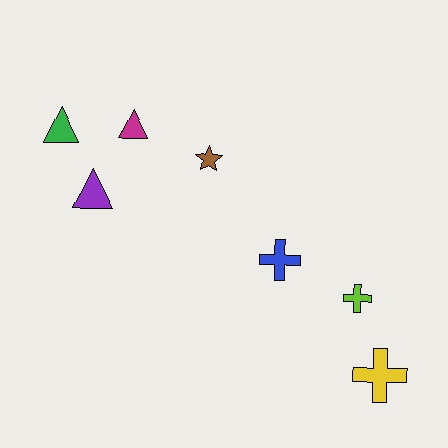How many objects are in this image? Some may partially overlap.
There are 7 objects.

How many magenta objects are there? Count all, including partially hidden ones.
There is 1 magenta object.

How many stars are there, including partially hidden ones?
There is 1 star.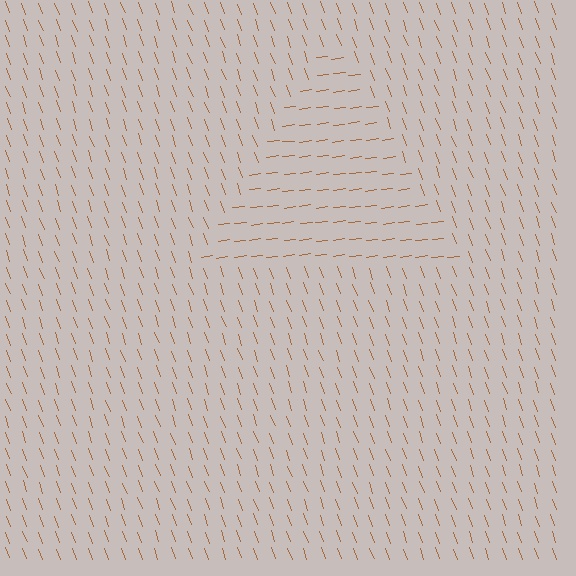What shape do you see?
I see a triangle.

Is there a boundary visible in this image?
Yes, there is a texture boundary formed by a change in line orientation.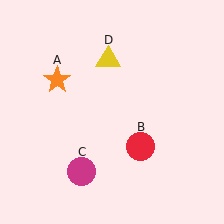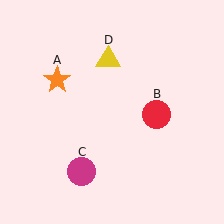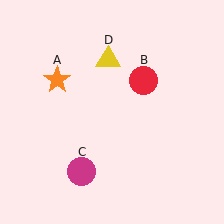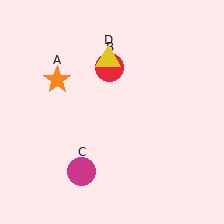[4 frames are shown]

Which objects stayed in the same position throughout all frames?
Orange star (object A) and magenta circle (object C) and yellow triangle (object D) remained stationary.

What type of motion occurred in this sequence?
The red circle (object B) rotated counterclockwise around the center of the scene.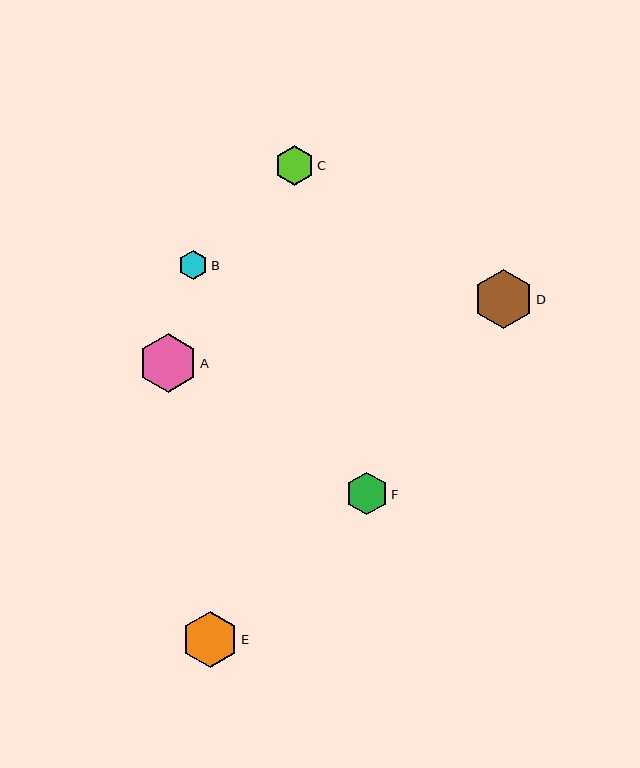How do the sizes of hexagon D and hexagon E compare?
Hexagon D and hexagon E are approximately the same size.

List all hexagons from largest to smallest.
From largest to smallest: D, A, E, F, C, B.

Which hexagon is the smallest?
Hexagon B is the smallest with a size of approximately 29 pixels.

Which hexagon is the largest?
Hexagon D is the largest with a size of approximately 59 pixels.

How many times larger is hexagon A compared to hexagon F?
Hexagon A is approximately 1.4 times the size of hexagon F.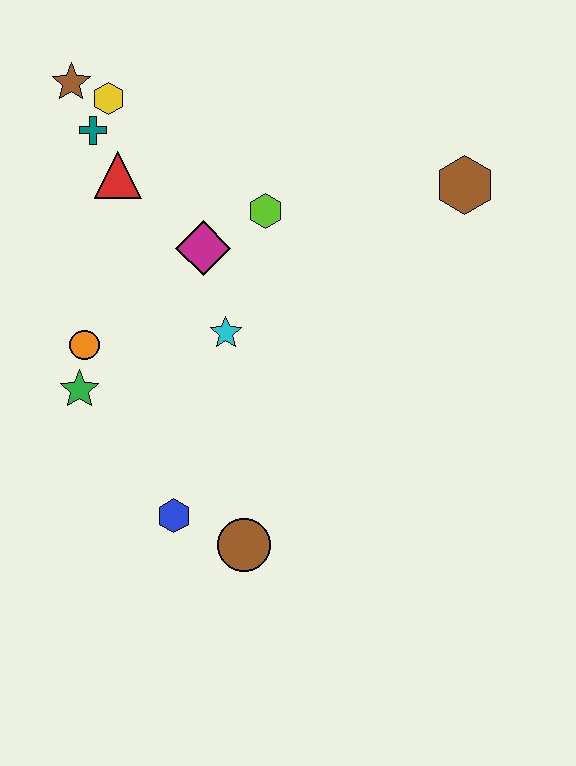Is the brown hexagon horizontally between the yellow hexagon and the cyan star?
No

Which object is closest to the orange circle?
The green star is closest to the orange circle.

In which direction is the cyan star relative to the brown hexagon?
The cyan star is to the left of the brown hexagon.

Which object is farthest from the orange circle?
The brown hexagon is farthest from the orange circle.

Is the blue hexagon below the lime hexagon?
Yes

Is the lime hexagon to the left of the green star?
No